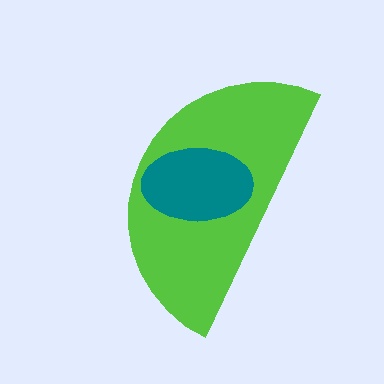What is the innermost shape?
The teal ellipse.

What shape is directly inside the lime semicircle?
The teal ellipse.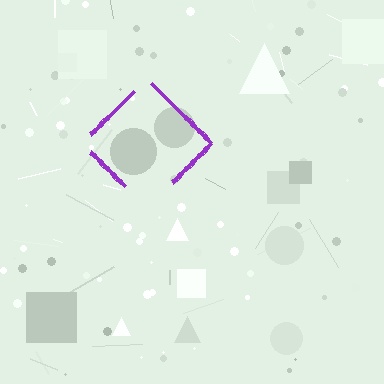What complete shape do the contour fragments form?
The contour fragments form a diamond.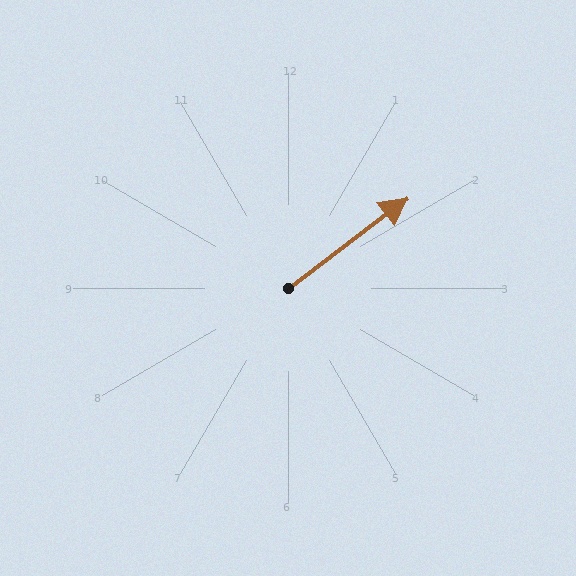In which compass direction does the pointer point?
Northeast.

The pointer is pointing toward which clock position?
Roughly 2 o'clock.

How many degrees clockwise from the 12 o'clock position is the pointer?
Approximately 53 degrees.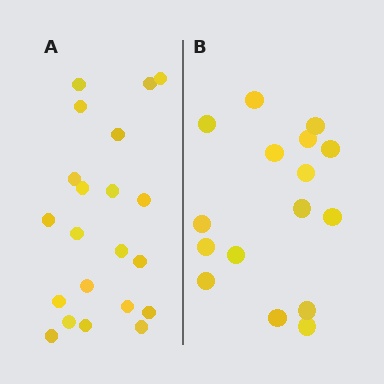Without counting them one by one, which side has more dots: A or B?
Region A (the left region) has more dots.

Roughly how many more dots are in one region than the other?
Region A has about 5 more dots than region B.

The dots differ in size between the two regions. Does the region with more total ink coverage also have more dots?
No. Region B has more total ink coverage because its dots are larger, but region A actually contains more individual dots. Total area can be misleading — the number of items is what matters here.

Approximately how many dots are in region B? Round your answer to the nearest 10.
About 20 dots. (The exact count is 16, which rounds to 20.)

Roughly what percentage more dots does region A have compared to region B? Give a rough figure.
About 30% more.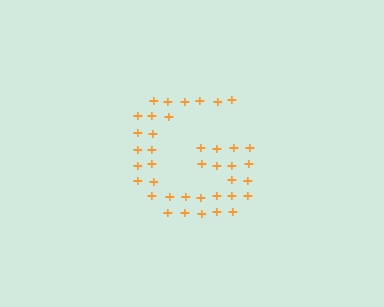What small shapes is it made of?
It is made of small plus signs.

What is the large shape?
The large shape is the letter G.